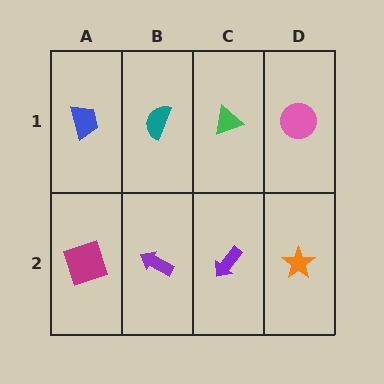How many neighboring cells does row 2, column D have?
2.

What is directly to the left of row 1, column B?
A blue trapezoid.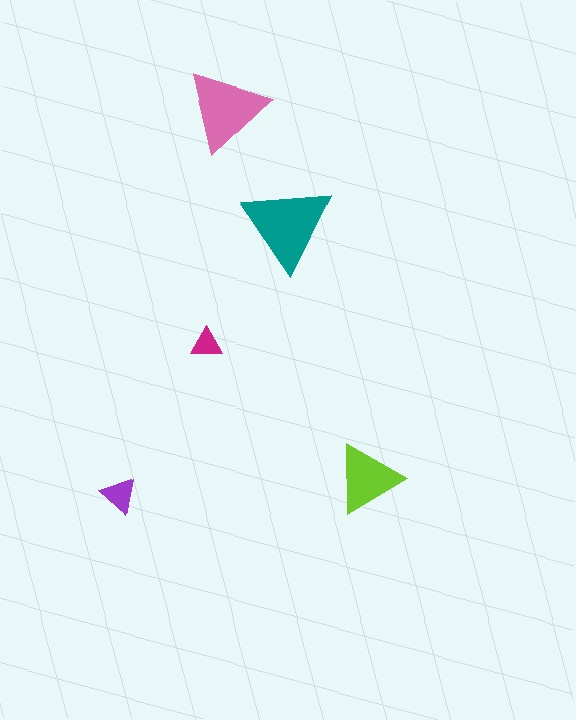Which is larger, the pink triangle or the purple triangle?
The pink one.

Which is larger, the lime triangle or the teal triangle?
The teal one.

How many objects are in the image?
There are 5 objects in the image.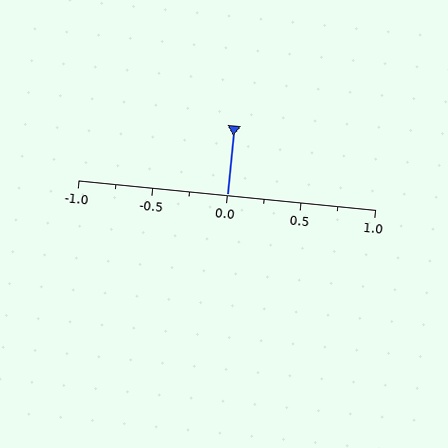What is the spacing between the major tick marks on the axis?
The major ticks are spaced 0.5 apart.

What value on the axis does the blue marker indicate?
The marker indicates approximately 0.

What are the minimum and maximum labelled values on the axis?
The axis runs from -1.0 to 1.0.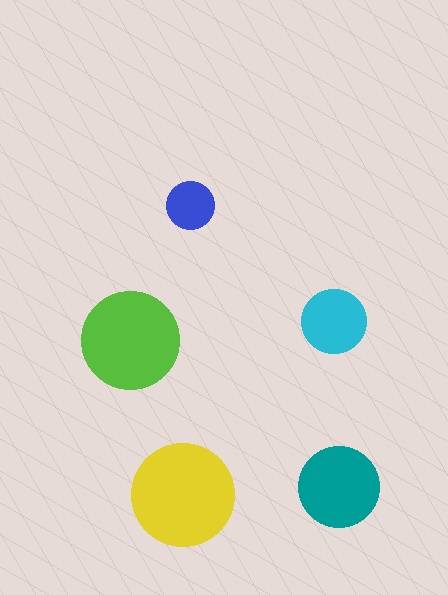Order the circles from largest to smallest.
the yellow one, the lime one, the teal one, the cyan one, the blue one.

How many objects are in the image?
There are 5 objects in the image.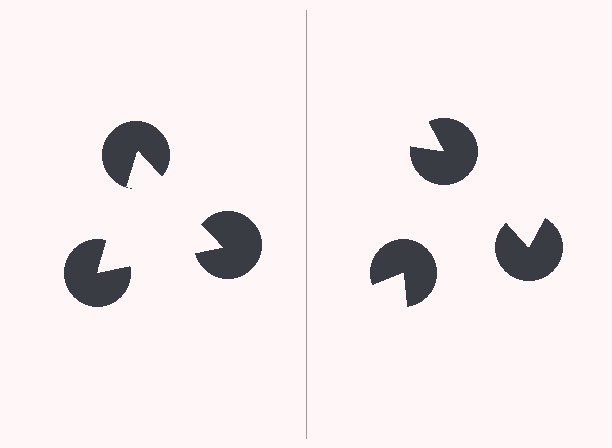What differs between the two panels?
The pac-man discs are positioned identically on both sides; only the wedge orientations differ. On the left they align to a triangle; on the right they are misaligned.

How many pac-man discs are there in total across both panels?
6 — 3 on each side.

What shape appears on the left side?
An illusory triangle.